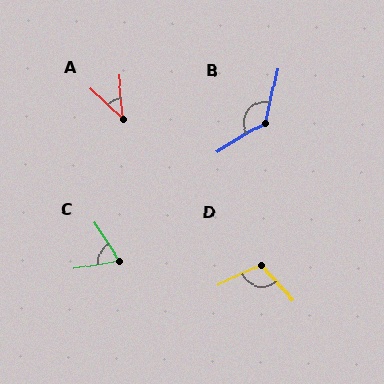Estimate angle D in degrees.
Approximately 108 degrees.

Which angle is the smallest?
A, at approximately 40 degrees.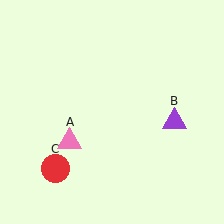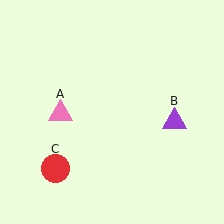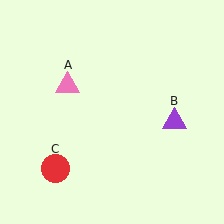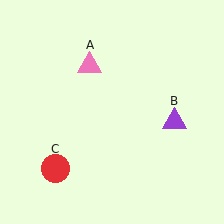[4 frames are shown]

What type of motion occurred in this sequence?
The pink triangle (object A) rotated clockwise around the center of the scene.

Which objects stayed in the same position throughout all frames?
Purple triangle (object B) and red circle (object C) remained stationary.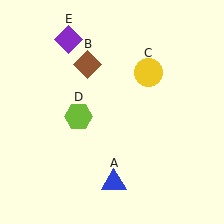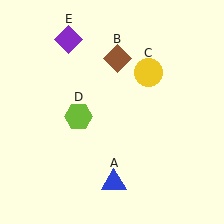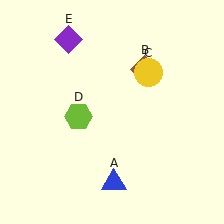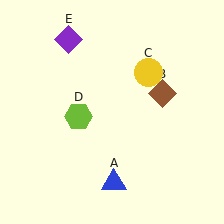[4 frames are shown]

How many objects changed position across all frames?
1 object changed position: brown diamond (object B).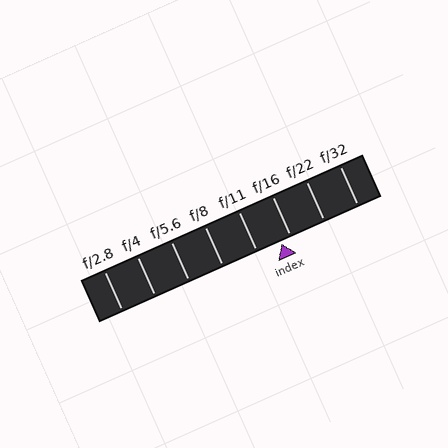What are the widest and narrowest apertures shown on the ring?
The widest aperture shown is f/2.8 and the narrowest is f/32.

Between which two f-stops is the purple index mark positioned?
The index mark is between f/11 and f/16.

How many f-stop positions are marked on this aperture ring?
There are 8 f-stop positions marked.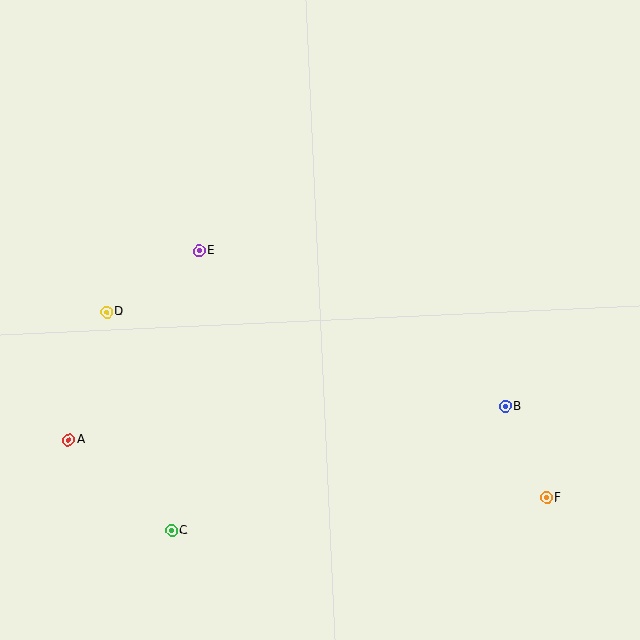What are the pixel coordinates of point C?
Point C is at (171, 530).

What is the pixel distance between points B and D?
The distance between B and D is 409 pixels.